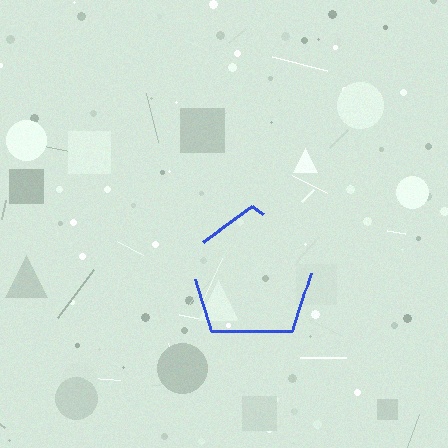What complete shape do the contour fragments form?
The contour fragments form a pentagon.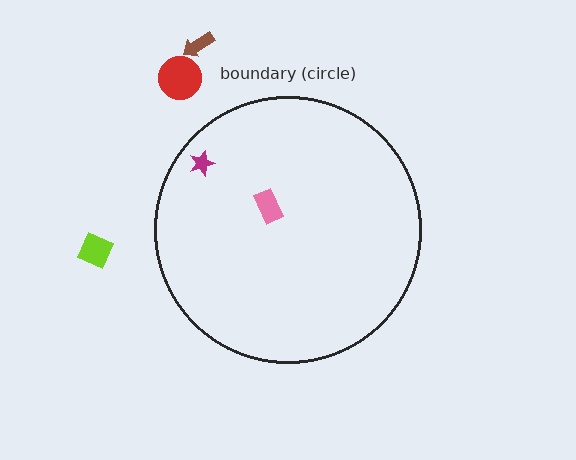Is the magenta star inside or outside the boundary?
Inside.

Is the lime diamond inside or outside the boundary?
Outside.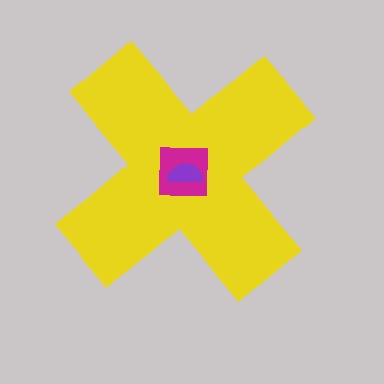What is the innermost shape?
The purple semicircle.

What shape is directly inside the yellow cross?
The magenta square.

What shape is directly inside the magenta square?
The purple semicircle.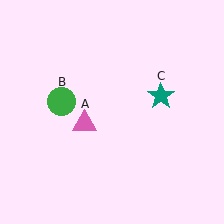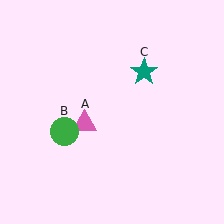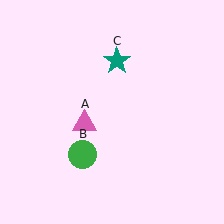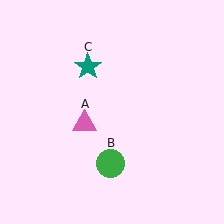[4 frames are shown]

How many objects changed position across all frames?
2 objects changed position: green circle (object B), teal star (object C).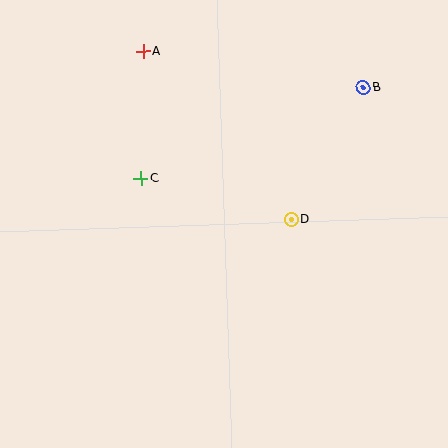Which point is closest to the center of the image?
Point D at (291, 219) is closest to the center.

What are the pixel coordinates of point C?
Point C is at (141, 179).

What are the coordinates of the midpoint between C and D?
The midpoint between C and D is at (216, 199).